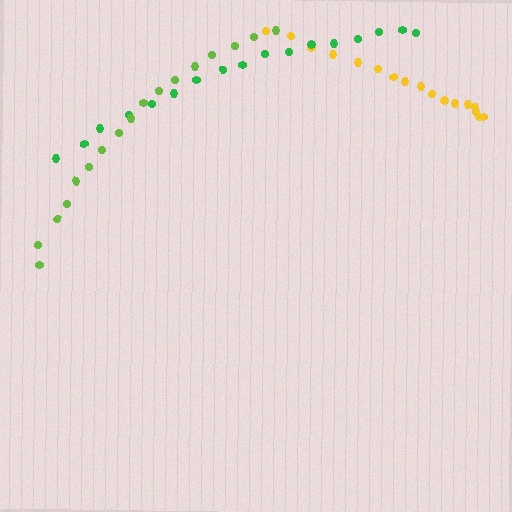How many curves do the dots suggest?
There are 3 distinct paths.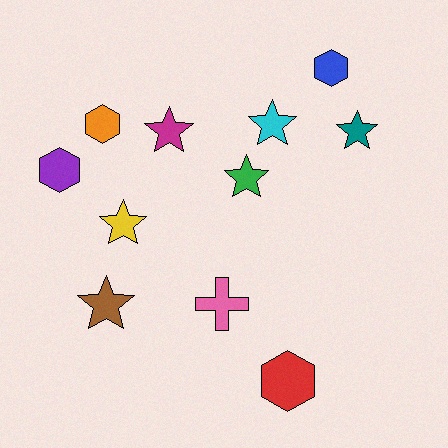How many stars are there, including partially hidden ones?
There are 6 stars.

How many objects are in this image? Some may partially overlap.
There are 11 objects.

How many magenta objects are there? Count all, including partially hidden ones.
There is 1 magenta object.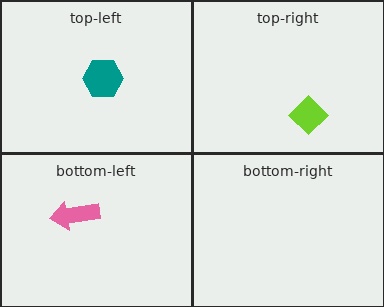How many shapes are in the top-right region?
1.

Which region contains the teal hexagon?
The top-left region.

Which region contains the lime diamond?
The top-right region.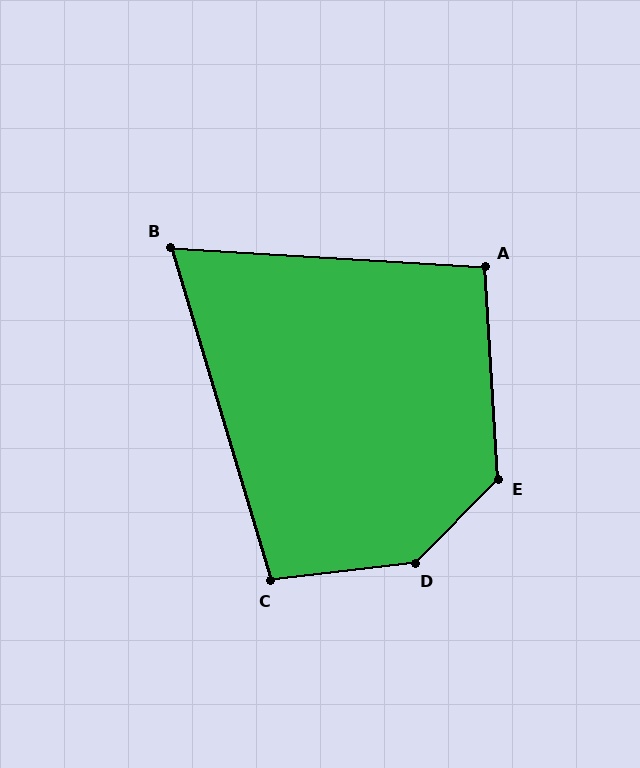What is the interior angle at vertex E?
Approximately 131 degrees (obtuse).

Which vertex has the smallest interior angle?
B, at approximately 70 degrees.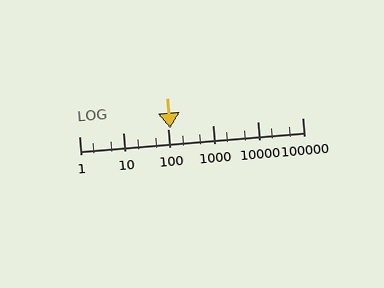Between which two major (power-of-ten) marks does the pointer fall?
The pointer is between 100 and 1000.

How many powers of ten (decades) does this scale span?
The scale spans 5 decades, from 1 to 100000.